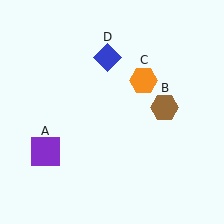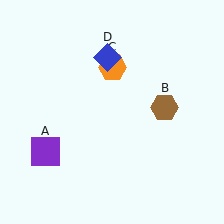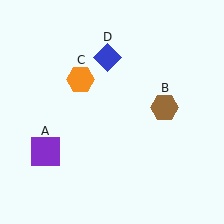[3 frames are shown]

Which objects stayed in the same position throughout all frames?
Purple square (object A) and brown hexagon (object B) and blue diamond (object D) remained stationary.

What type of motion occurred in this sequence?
The orange hexagon (object C) rotated counterclockwise around the center of the scene.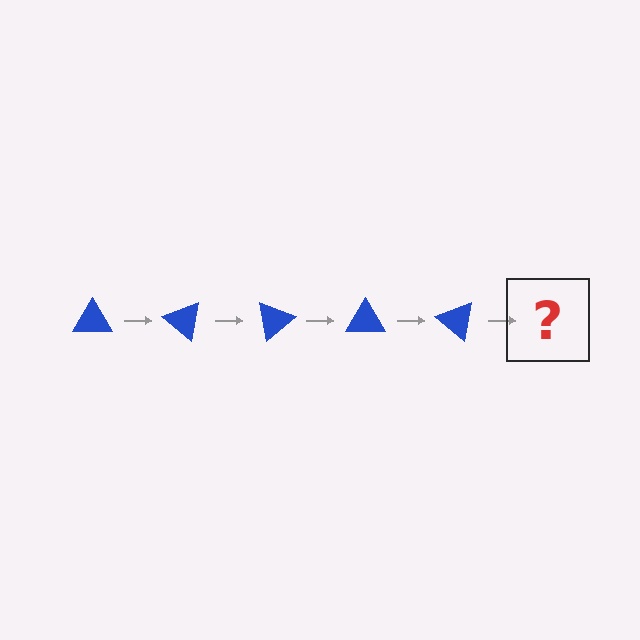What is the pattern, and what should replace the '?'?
The pattern is that the triangle rotates 40 degrees each step. The '?' should be a blue triangle rotated 200 degrees.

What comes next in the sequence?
The next element should be a blue triangle rotated 200 degrees.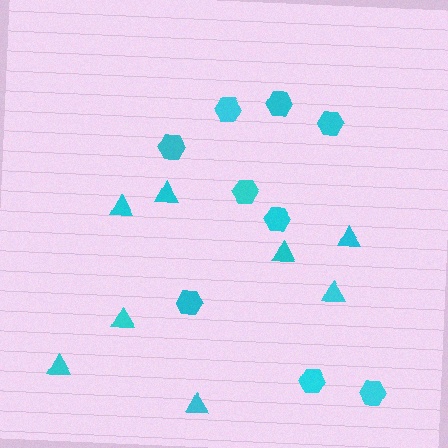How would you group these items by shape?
There are 2 groups: one group of hexagons (9) and one group of triangles (8).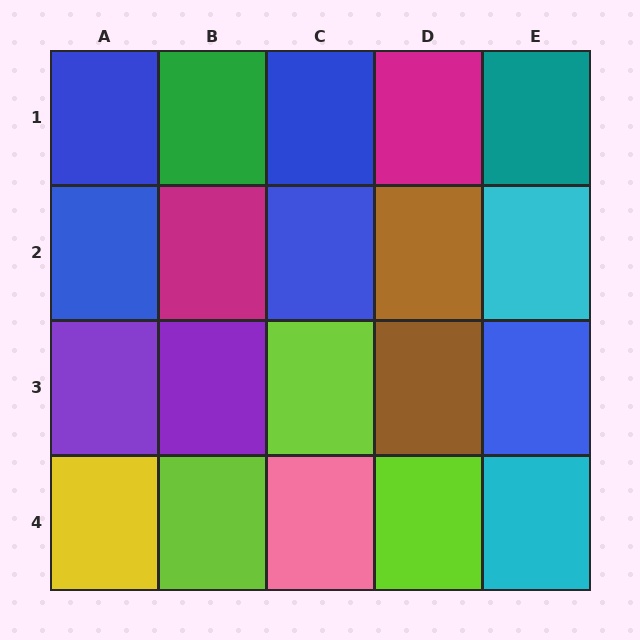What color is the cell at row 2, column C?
Blue.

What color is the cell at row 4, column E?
Cyan.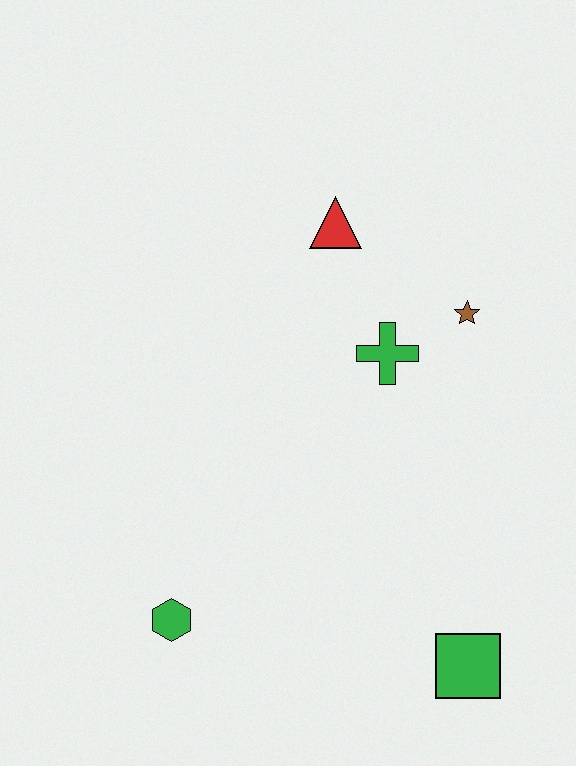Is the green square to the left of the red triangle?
No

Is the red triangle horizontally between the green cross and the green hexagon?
Yes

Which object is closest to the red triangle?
The green cross is closest to the red triangle.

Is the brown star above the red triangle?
No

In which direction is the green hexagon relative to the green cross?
The green hexagon is below the green cross.